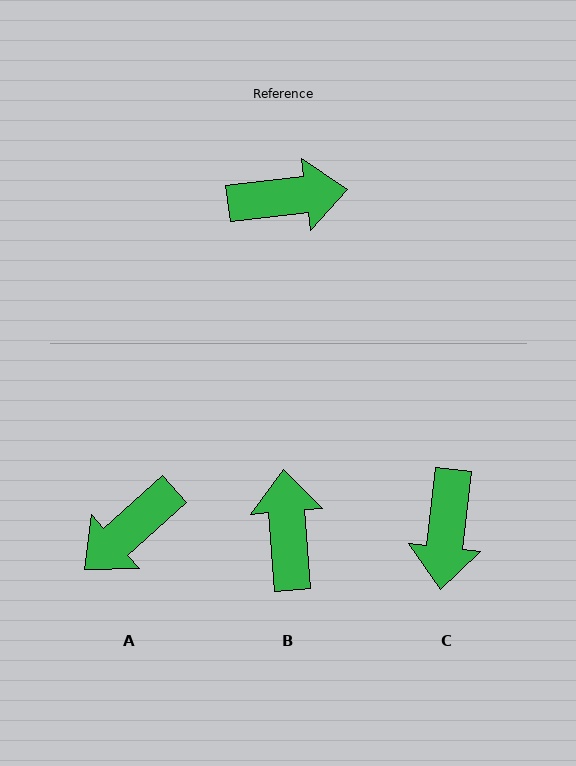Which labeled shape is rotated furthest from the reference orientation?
A, about 145 degrees away.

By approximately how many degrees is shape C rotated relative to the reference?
Approximately 103 degrees clockwise.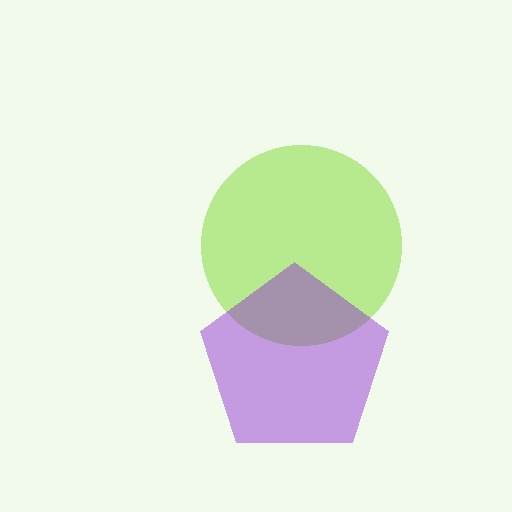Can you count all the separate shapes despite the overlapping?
Yes, there are 2 separate shapes.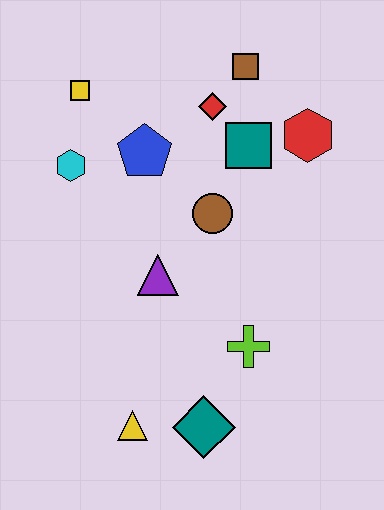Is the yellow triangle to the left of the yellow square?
No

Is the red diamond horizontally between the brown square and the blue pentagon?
Yes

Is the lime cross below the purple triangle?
Yes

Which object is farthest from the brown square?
The yellow triangle is farthest from the brown square.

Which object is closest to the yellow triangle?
The teal diamond is closest to the yellow triangle.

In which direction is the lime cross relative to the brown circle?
The lime cross is below the brown circle.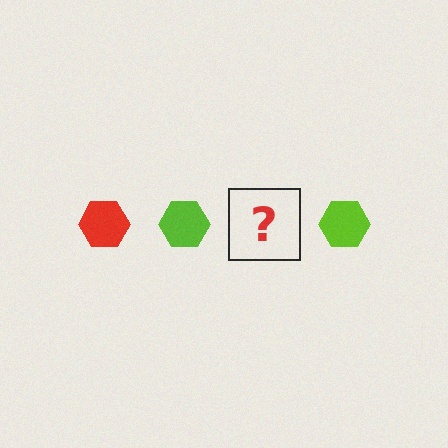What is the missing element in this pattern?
The missing element is a red hexagon.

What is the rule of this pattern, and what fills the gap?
The rule is that the pattern cycles through red, lime hexagons. The gap should be filled with a red hexagon.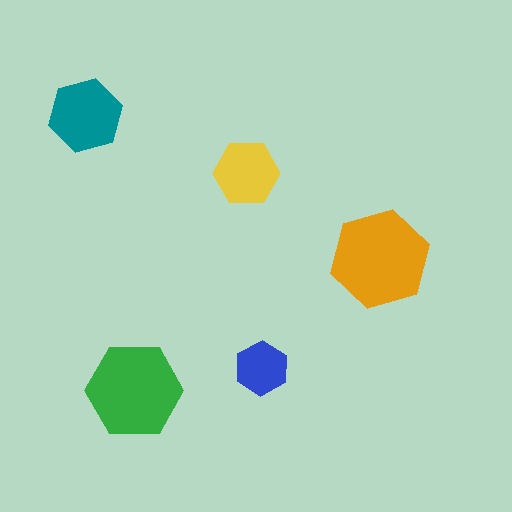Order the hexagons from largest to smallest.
the orange one, the green one, the teal one, the yellow one, the blue one.